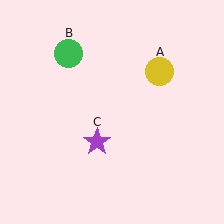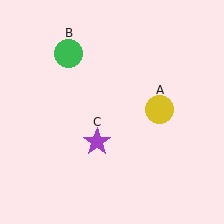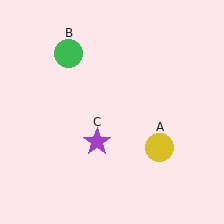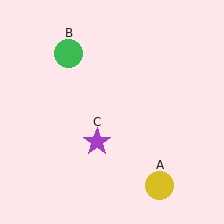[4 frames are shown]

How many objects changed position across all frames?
1 object changed position: yellow circle (object A).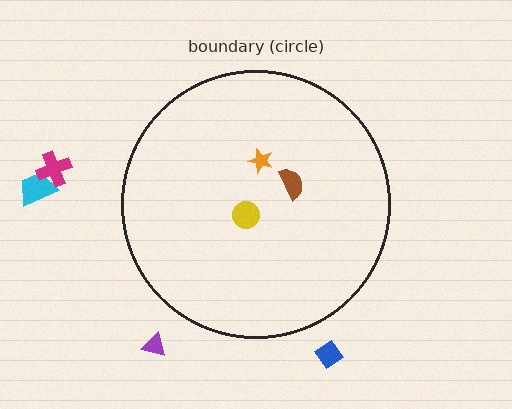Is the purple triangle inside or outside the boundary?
Outside.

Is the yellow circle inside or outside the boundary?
Inside.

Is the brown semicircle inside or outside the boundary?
Inside.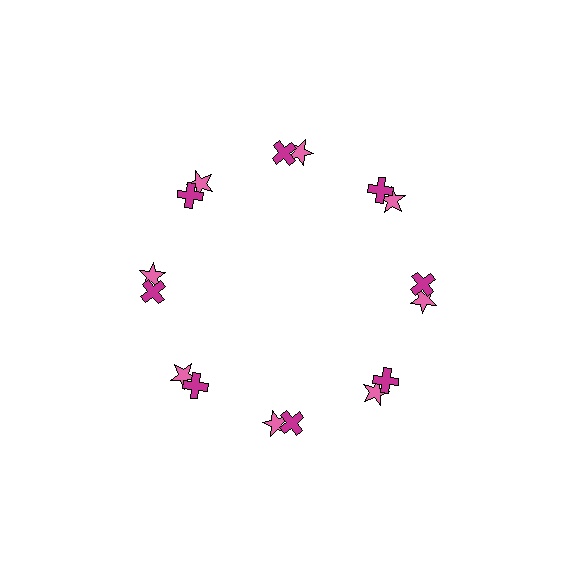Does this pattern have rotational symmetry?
Yes, this pattern has 8-fold rotational symmetry. It looks the same after rotating 45 degrees around the center.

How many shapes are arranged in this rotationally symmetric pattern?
There are 16 shapes, arranged in 8 groups of 2.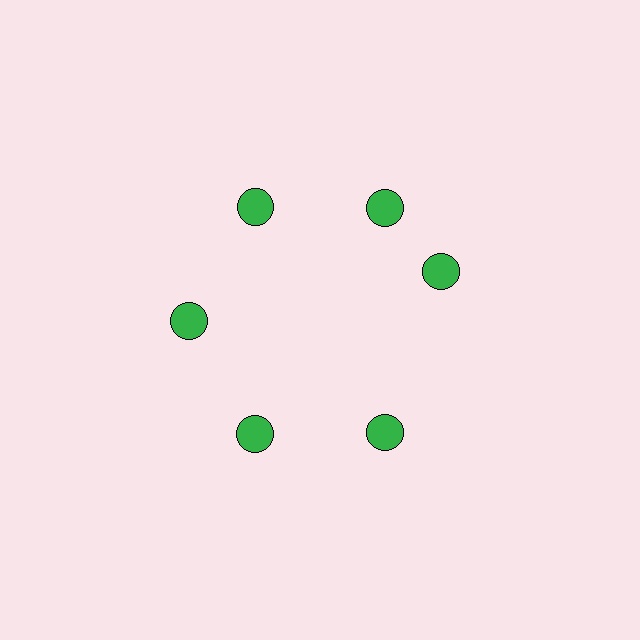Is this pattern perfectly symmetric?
No. The 6 green circles are arranged in a ring, but one element near the 3 o'clock position is rotated out of alignment along the ring, breaking the 6-fold rotational symmetry.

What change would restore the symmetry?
The symmetry would be restored by rotating it back into even spacing with its neighbors so that all 6 circles sit at equal angles and equal distance from the center.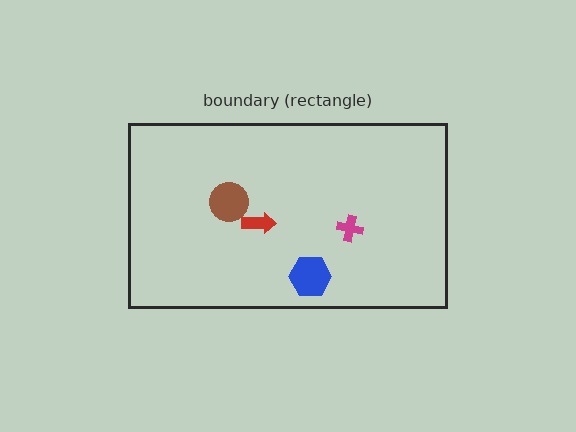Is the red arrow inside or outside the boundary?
Inside.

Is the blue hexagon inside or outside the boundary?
Inside.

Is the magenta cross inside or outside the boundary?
Inside.